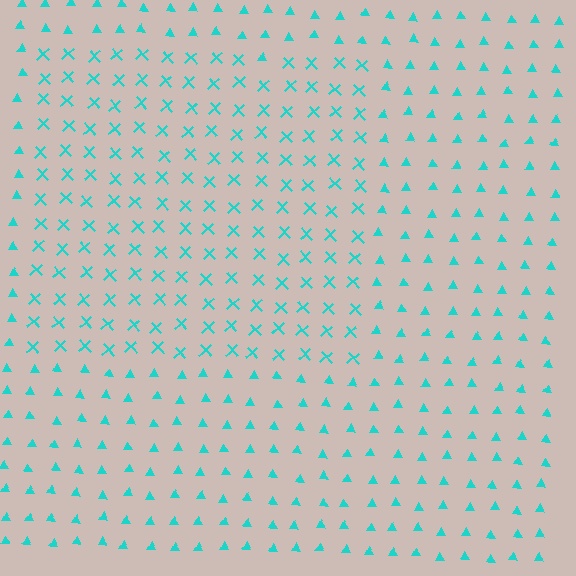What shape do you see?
I see a rectangle.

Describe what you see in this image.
The image is filled with small cyan elements arranged in a uniform grid. A rectangle-shaped region contains X marks, while the surrounding area contains triangles. The boundary is defined purely by the change in element shape.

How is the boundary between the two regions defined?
The boundary is defined by a change in element shape: X marks inside vs. triangles outside. All elements share the same color and spacing.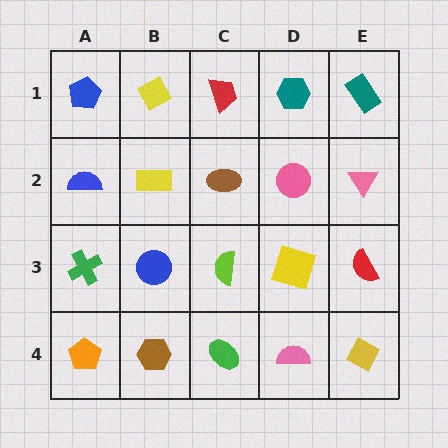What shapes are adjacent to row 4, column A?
A green cross (row 3, column A), a brown hexagon (row 4, column B).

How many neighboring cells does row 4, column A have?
2.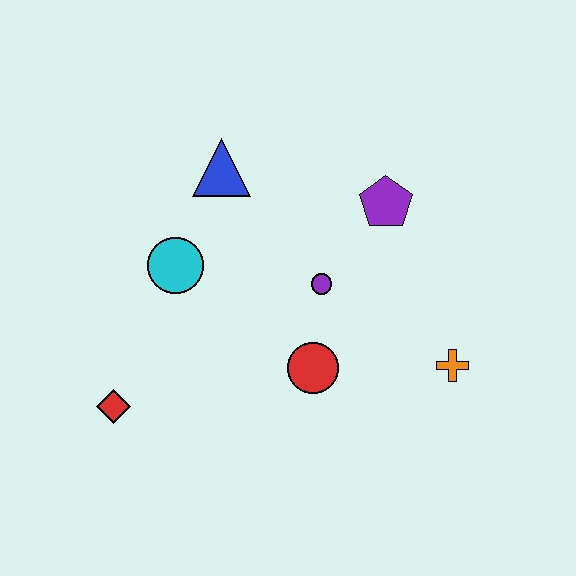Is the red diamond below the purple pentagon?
Yes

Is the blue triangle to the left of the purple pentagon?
Yes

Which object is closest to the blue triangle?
The cyan circle is closest to the blue triangle.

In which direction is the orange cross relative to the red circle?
The orange cross is to the right of the red circle.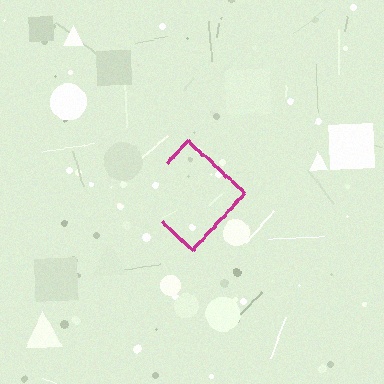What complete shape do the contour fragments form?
The contour fragments form a diamond.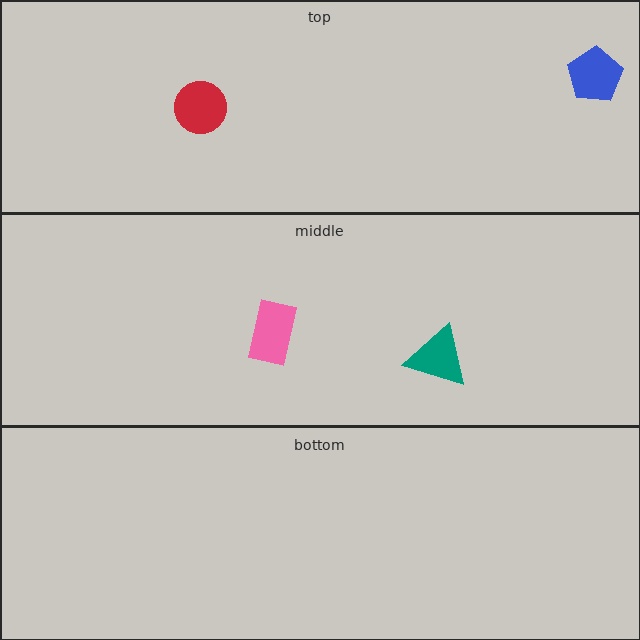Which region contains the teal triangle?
The middle region.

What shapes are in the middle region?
The pink rectangle, the teal triangle.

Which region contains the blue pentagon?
The top region.